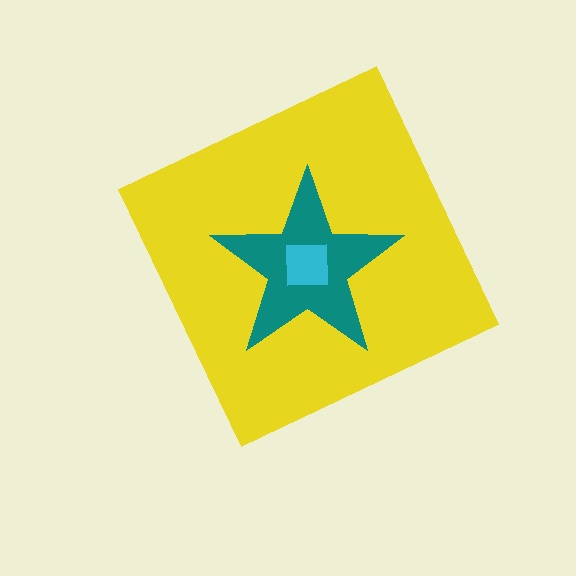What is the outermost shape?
The yellow diamond.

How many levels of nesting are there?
3.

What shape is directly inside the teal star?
The cyan square.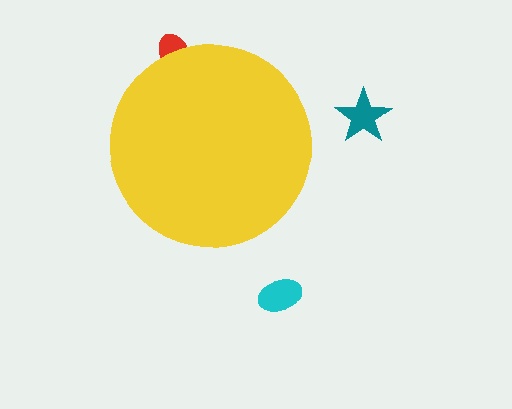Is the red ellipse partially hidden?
Yes, the red ellipse is partially hidden behind the yellow circle.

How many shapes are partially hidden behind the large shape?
1 shape is partially hidden.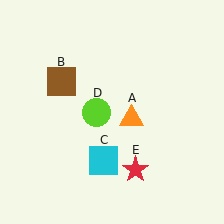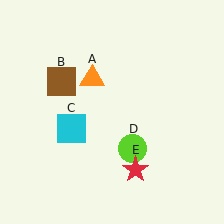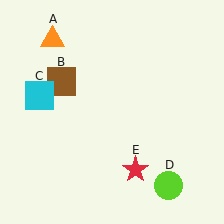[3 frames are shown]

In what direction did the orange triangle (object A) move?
The orange triangle (object A) moved up and to the left.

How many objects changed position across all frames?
3 objects changed position: orange triangle (object A), cyan square (object C), lime circle (object D).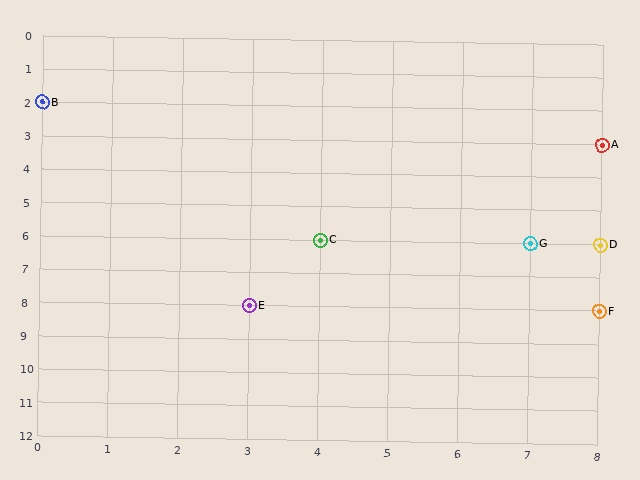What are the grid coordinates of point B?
Point B is at grid coordinates (0, 2).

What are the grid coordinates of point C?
Point C is at grid coordinates (4, 6).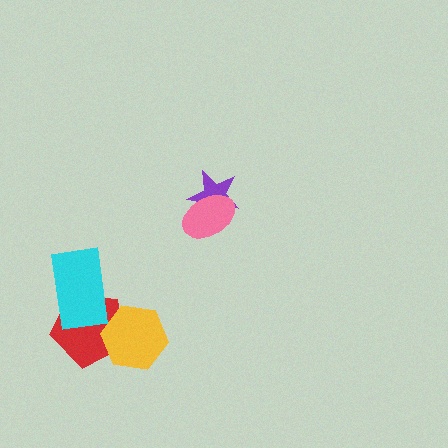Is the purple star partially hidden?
Yes, it is partially covered by another shape.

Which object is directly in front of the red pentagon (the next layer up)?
The cyan rectangle is directly in front of the red pentagon.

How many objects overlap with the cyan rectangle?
1 object overlaps with the cyan rectangle.